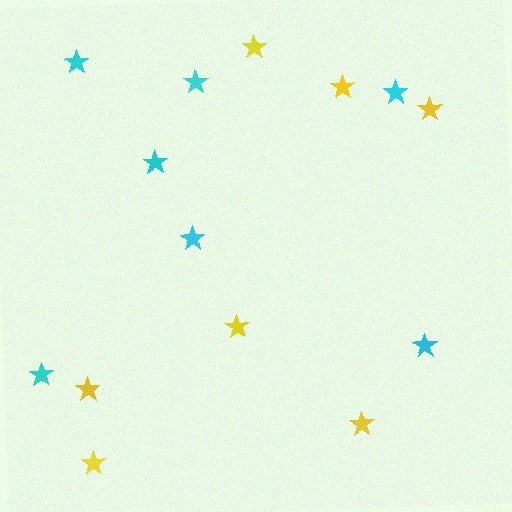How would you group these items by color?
There are 2 groups: one group of cyan stars (7) and one group of yellow stars (7).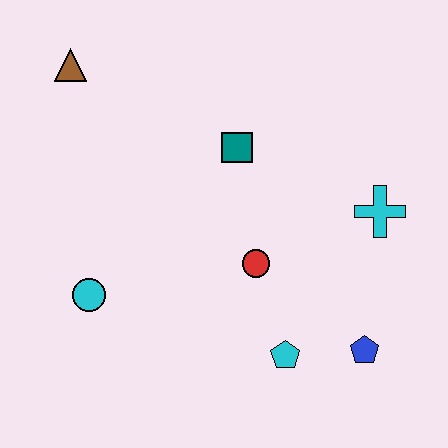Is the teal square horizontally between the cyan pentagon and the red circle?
No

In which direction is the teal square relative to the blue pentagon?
The teal square is above the blue pentagon.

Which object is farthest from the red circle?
The brown triangle is farthest from the red circle.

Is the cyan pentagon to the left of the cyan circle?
No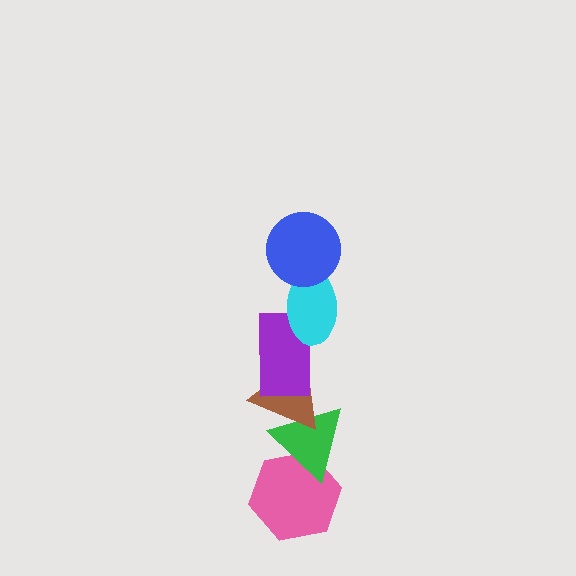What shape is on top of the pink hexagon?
The green triangle is on top of the pink hexagon.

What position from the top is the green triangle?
The green triangle is 5th from the top.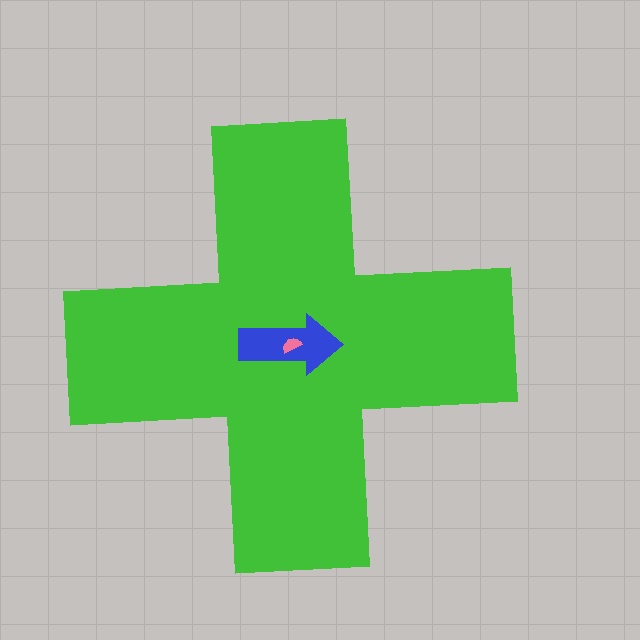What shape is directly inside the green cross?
The blue arrow.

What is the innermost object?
The pink semicircle.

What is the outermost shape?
The green cross.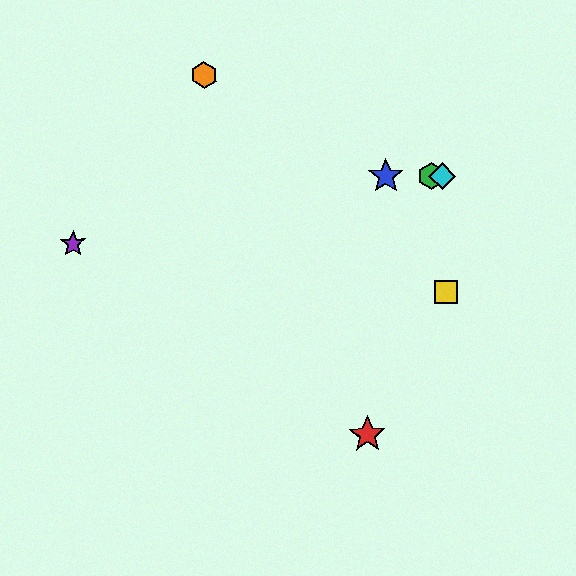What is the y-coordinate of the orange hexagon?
The orange hexagon is at y≈75.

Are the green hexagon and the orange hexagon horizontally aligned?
No, the green hexagon is at y≈176 and the orange hexagon is at y≈75.